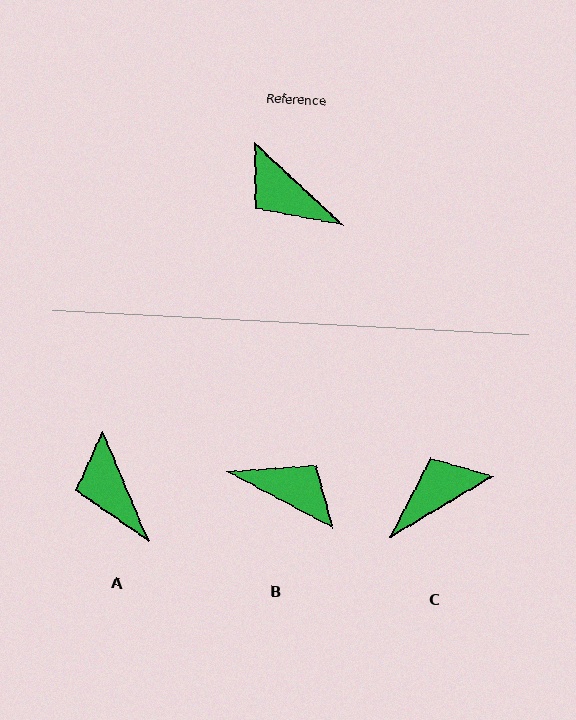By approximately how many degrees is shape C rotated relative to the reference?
Approximately 106 degrees clockwise.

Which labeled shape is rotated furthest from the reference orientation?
B, about 165 degrees away.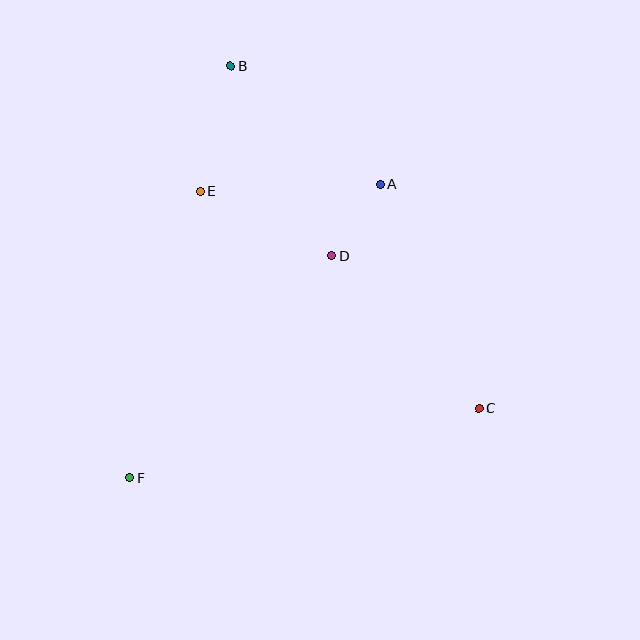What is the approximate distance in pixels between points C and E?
The distance between C and E is approximately 353 pixels.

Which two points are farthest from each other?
Points B and F are farthest from each other.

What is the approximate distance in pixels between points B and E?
The distance between B and E is approximately 130 pixels.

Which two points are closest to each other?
Points A and D are closest to each other.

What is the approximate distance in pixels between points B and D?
The distance between B and D is approximately 215 pixels.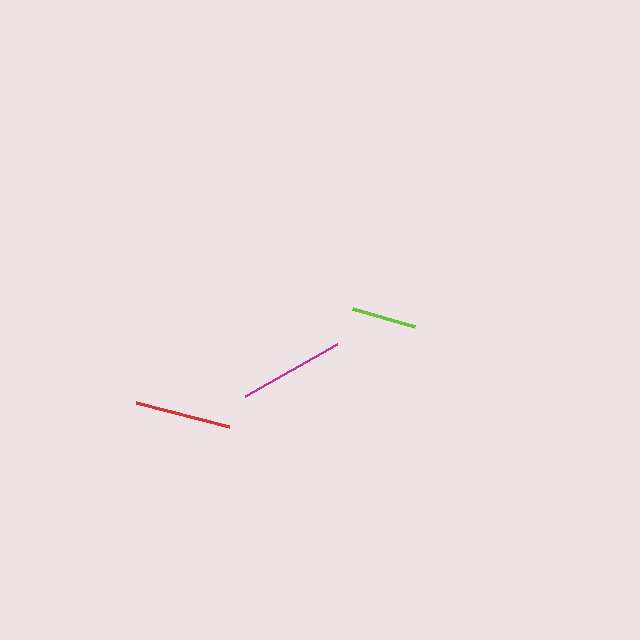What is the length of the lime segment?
The lime segment is approximately 65 pixels long.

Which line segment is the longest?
The magenta line is the longest at approximately 106 pixels.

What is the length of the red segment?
The red segment is approximately 96 pixels long.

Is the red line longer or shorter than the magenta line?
The magenta line is longer than the red line.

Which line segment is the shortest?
The lime line is the shortest at approximately 65 pixels.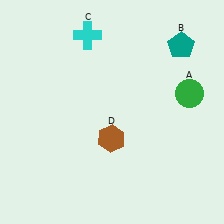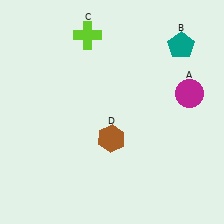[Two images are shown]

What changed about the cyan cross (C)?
In Image 1, C is cyan. In Image 2, it changed to lime.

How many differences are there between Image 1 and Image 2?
There are 2 differences between the two images.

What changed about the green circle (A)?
In Image 1, A is green. In Image 2, it changed to magenta.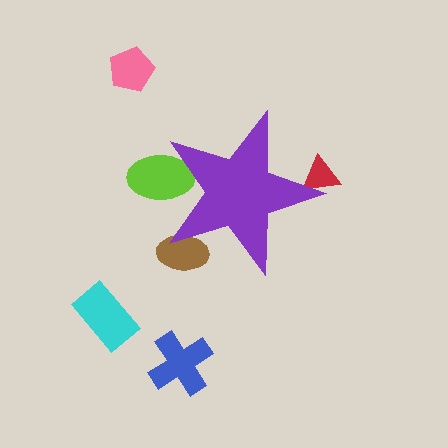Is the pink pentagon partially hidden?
No, the pink pentagon is fully visible.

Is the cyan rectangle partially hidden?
No, the cyan rectangle is fully visible.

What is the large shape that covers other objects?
A purple star.